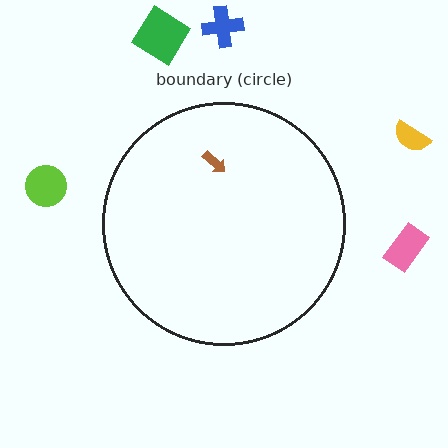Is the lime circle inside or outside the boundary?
Outside.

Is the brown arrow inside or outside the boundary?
Inside.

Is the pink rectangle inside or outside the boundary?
Outside.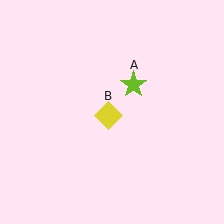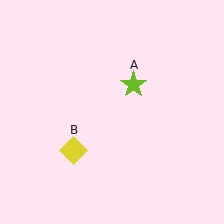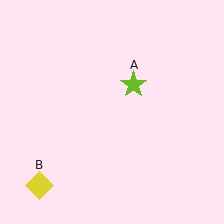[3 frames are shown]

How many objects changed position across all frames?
1 object changed position: yellow diamond (object B).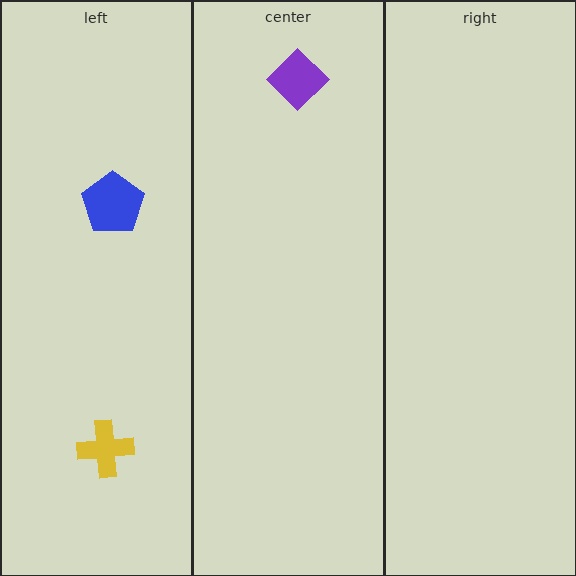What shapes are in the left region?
The yellow cross, the blue pentagon.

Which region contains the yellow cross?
The left region.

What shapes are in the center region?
The purple diamond.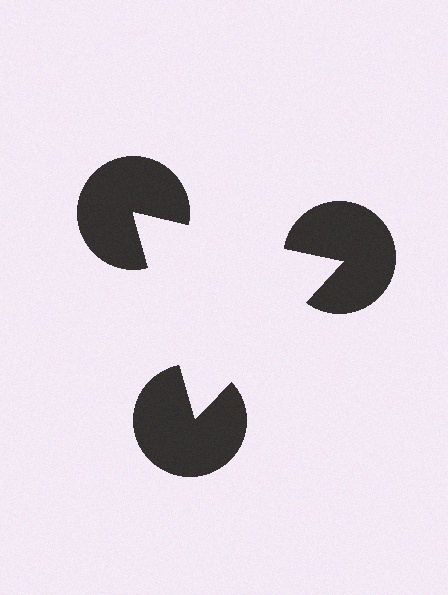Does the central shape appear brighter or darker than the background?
It typically appears slightly brighter than the background, even though no actual brightness change is drawn.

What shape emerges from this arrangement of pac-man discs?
An illusory triangle — its edges are inferred from the aligned wedge cuts in the pac-man discs, not physically drawn.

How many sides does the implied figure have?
3 sides.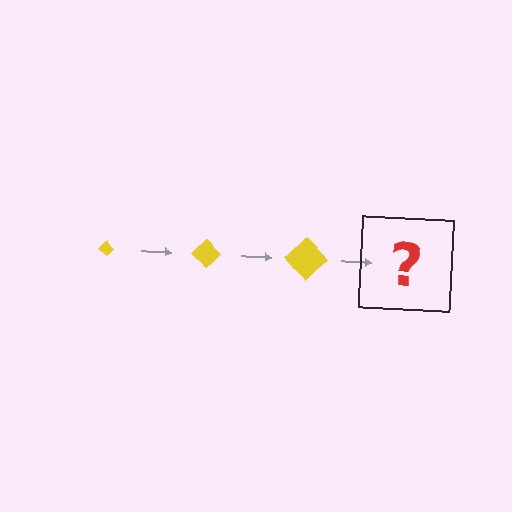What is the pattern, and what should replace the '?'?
The pattern is that the diamond gets progressively larger each step. The '?' should be a yellow diamond, larger than the previous one.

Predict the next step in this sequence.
The next step is a yellow diamond, larger than the previous one.